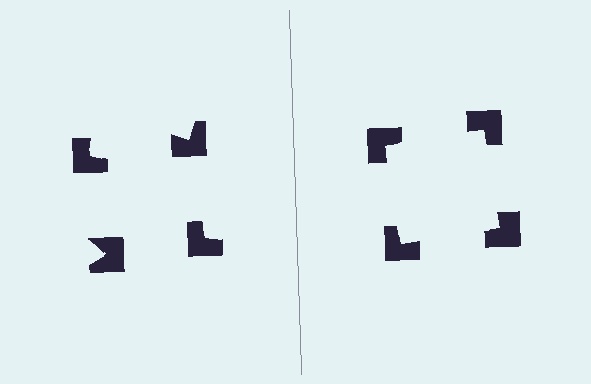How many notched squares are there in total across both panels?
8 — 4 on each side.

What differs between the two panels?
The notched squares are positioned identically on both sides; only the wedge orientations differ. On the right they align to a square; on the left they are misaligned.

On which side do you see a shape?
An illusory square appears on the right side. On the left side the wedge cuts are rotated, so no coherent shape forms.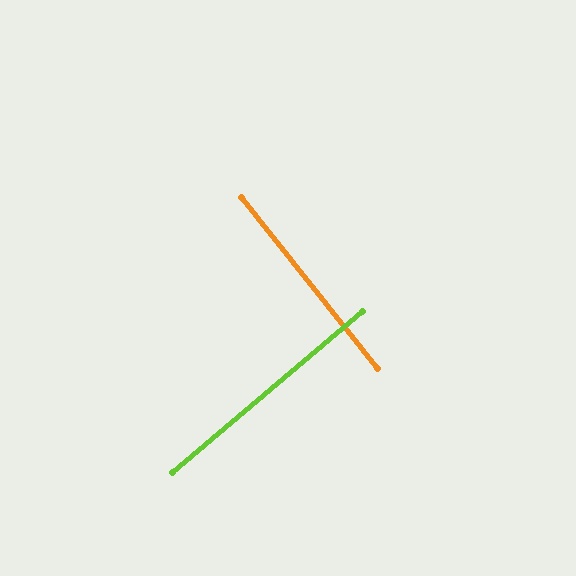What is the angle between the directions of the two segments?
Approximately 88 degrees.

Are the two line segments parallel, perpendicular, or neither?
Perpendicular — they meet at approximately 88°.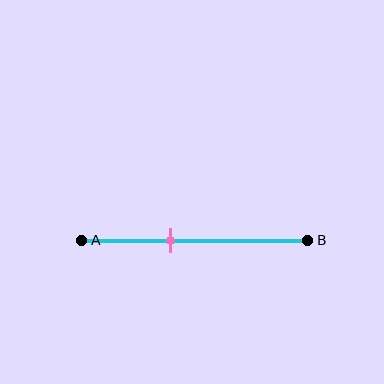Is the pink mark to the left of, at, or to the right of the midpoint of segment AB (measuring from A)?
The pink mark is to the left of the midpoint of segment AB.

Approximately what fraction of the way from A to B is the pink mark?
The pink mark is approximately 40% of the way from A to B.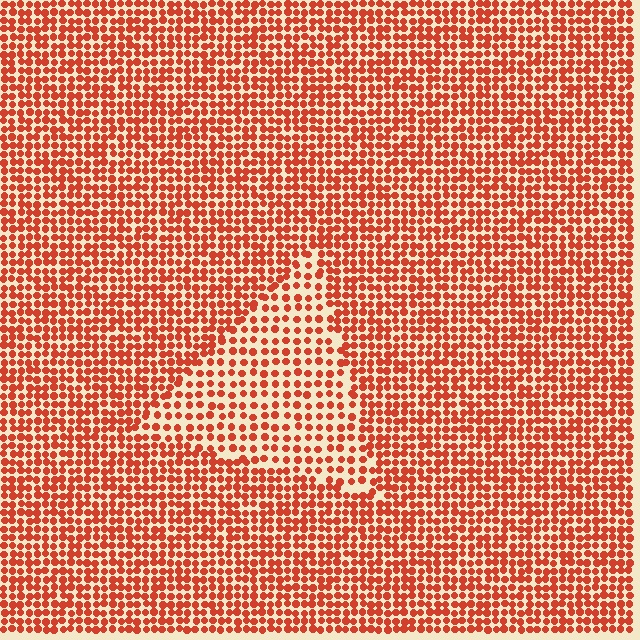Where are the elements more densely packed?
The elements are more densely packed outside the triangle boundary.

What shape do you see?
I see a triangle.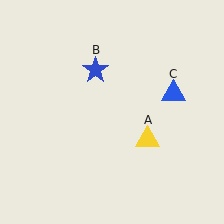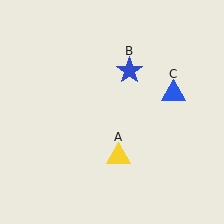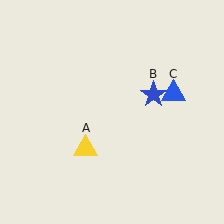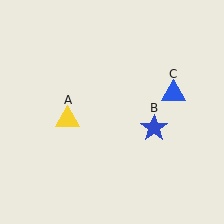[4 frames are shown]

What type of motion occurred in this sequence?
The yellow triangle (object A), blue star (object B) rotated clockwise around the center of the scene.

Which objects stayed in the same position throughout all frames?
Blue triangle (object C) remained stationary.